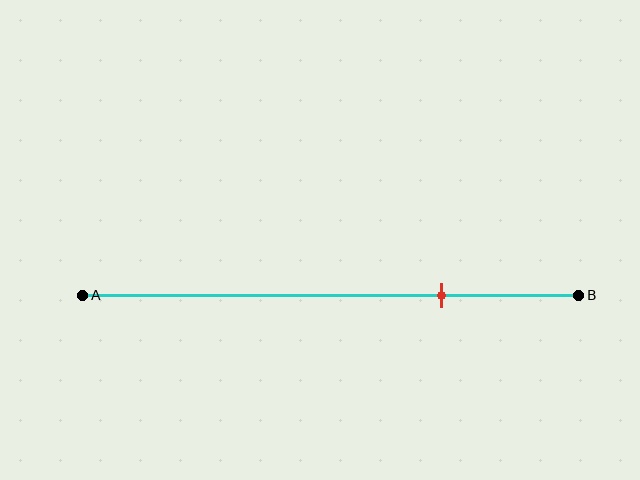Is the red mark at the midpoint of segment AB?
No, the mark is at about 70% from A, not at the 50% midpoint.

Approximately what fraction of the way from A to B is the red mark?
The red mark is approximately 70% of the way from A to B.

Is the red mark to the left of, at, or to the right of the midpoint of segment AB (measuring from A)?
The red mark is to the right of the midpoint of segment AB.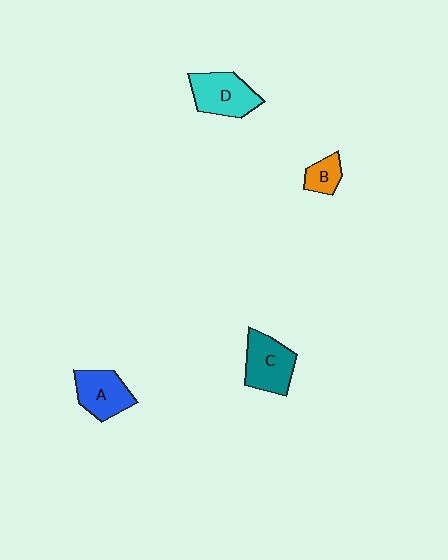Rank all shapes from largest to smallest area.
From largest to smallest: C (teal), D (cyan), A (blue), B (orange).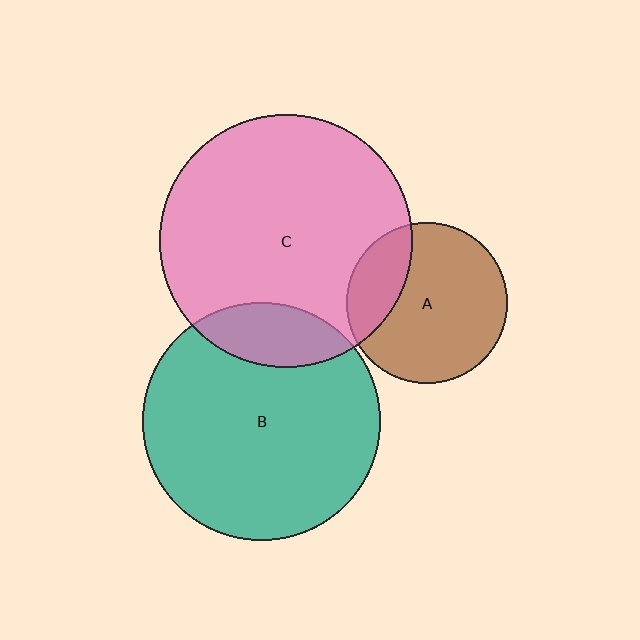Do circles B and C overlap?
Yes.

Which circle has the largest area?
Circle C (pink).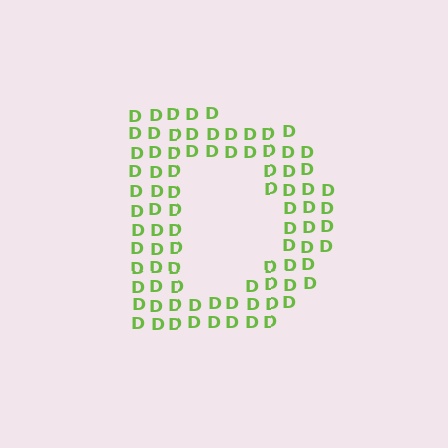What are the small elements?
The small elements are letter D's.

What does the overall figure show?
The overall figure shows the letter D.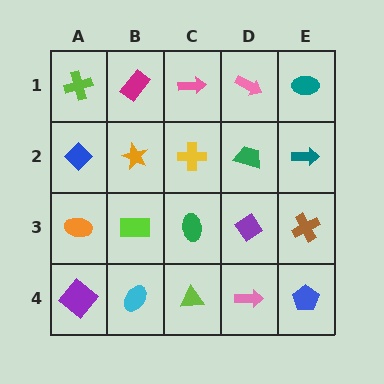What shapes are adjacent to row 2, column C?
A pink arrow (row 1, column C), a green ellipse (row 3, column C), an orange star (row 2, column B), a green trapezoid (row 2, column D).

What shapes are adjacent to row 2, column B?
A magenta rectangle (row 1, column B), a lime rectangle (row 3, column B), a blue diamond (row 2, column A), a yellow cross (row 2, column C).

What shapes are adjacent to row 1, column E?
A teal arrow (row 2, column E), a pink arrow (row 1, column D).